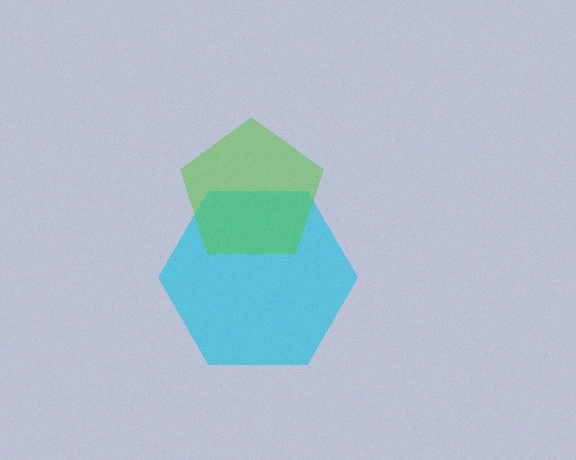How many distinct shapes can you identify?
There are 2 distinct shapes: a cyan hexagon, a lime pentagon.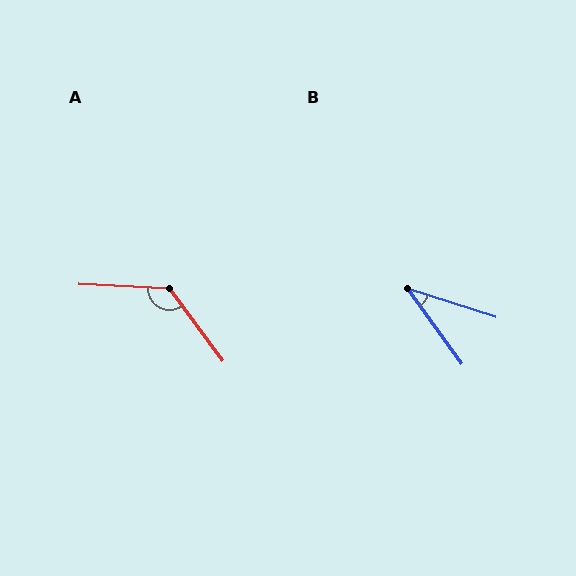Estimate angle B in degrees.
Approximately 36 degrees.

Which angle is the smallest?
B, at approximately 36 degrees.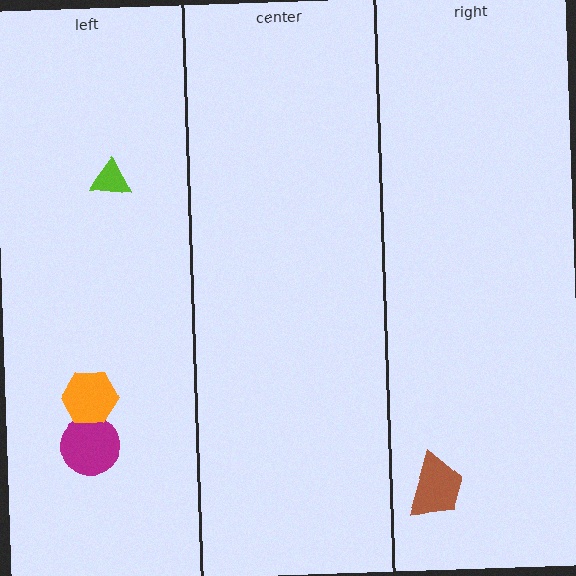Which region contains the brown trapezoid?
The right region.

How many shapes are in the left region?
3.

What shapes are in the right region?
The brown trapezoid.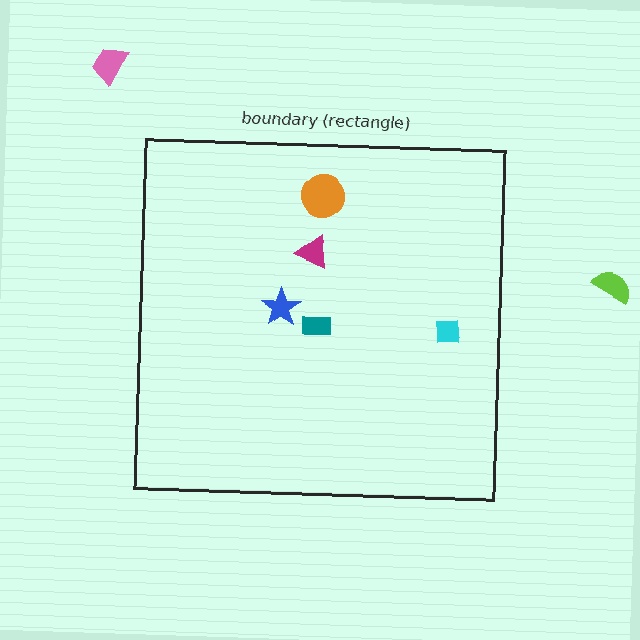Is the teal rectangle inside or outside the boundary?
Inside.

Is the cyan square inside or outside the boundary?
Inside.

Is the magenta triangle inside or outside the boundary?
Inside.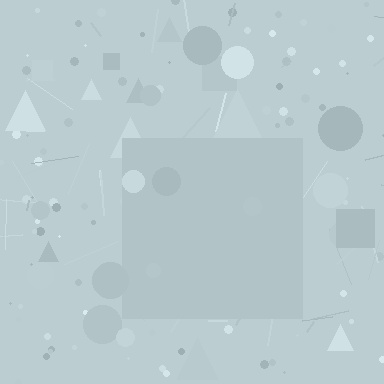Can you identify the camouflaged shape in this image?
The camouflaged shape is a square.